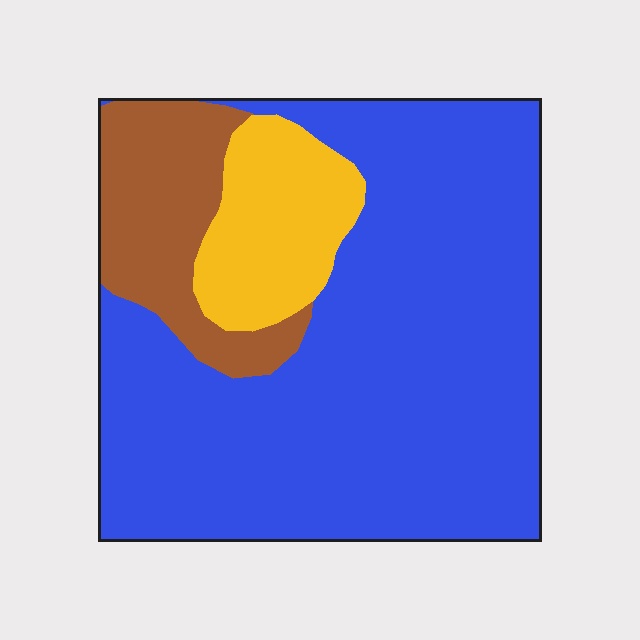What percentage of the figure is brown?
Brown covers roughly 15% of the figure.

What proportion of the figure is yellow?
Yellow covers 13% of the figure.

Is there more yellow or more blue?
Blue.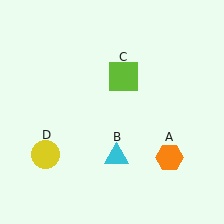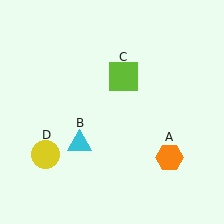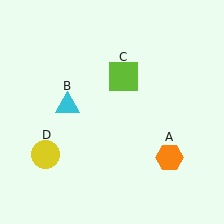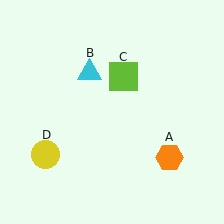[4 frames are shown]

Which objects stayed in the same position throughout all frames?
Orange hexagon (object A) and lime square (object C) and yellow circle (object D) remained stationary.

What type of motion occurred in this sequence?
The cyan triangle (object B) rotated clockwise around the center of the scene.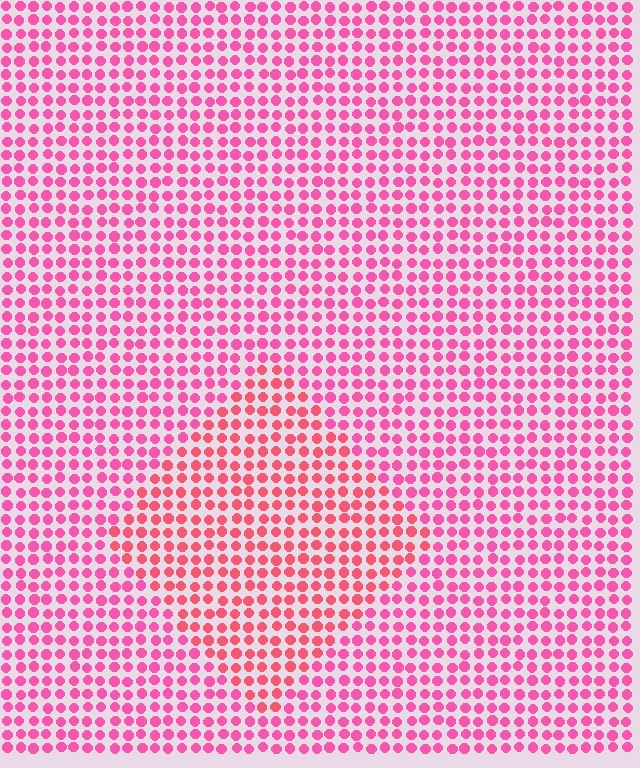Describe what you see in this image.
The image is filled with small pink elements in a uniform arrangement. A diamond-shaped region is visible where the elements are tinted to a slightly different hue, forming a subtle color boundary.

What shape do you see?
I see a diamond.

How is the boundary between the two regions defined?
The boundary is defined purely by a slight shift in hue (about 22 degrees). Spacing, size, and orientation are identical on both sides.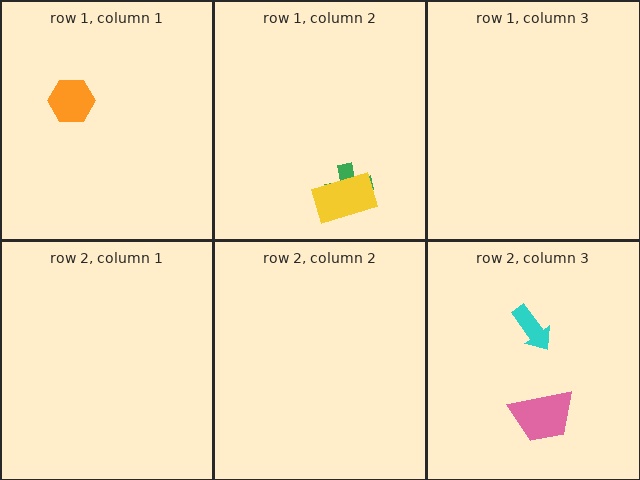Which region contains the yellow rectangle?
The row 1, column 2 region.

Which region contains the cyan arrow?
The row 2, column 3 region.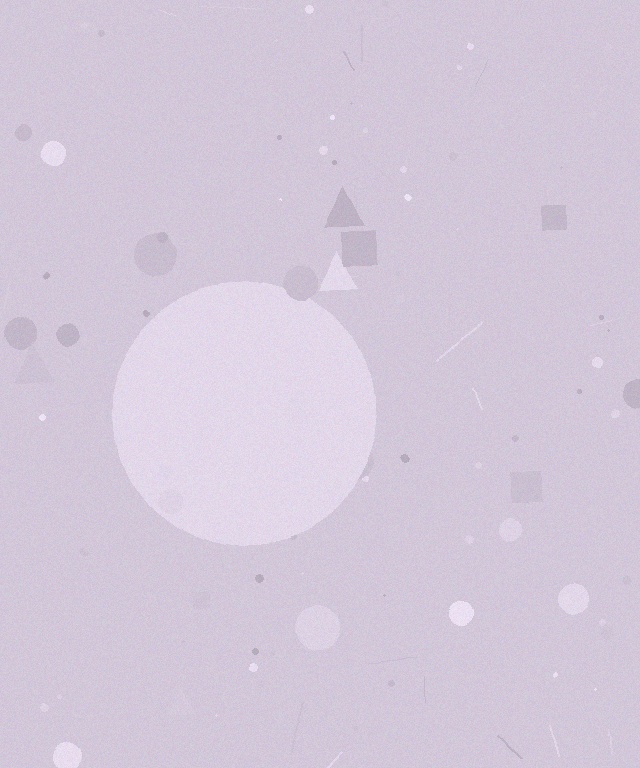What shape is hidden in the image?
A circle is hidden in the image.